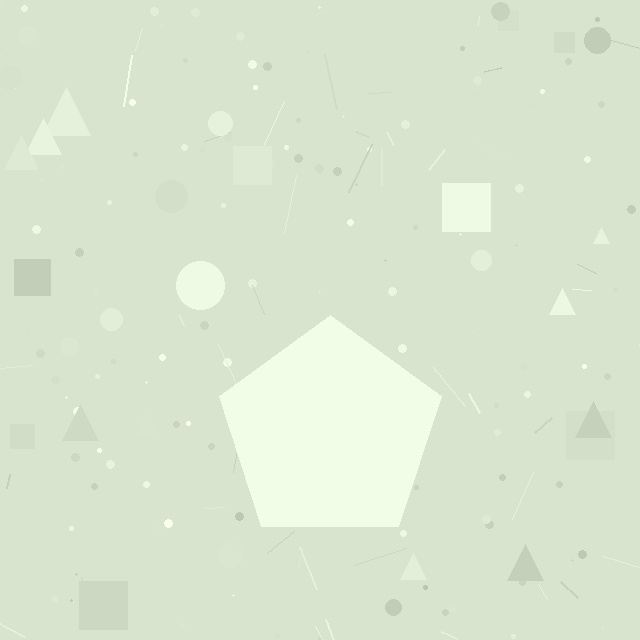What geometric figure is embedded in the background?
A pentagon is embedded in the background.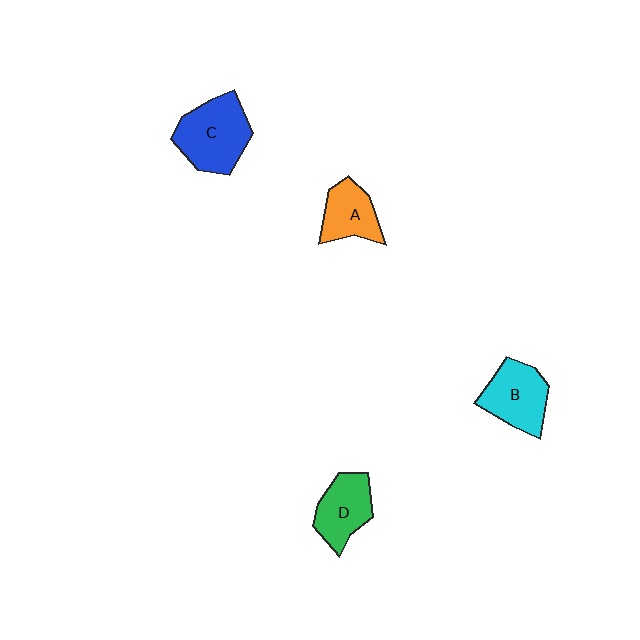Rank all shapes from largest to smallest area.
From largest to smallest: C (blue), B (cyan), D (green), A (orange).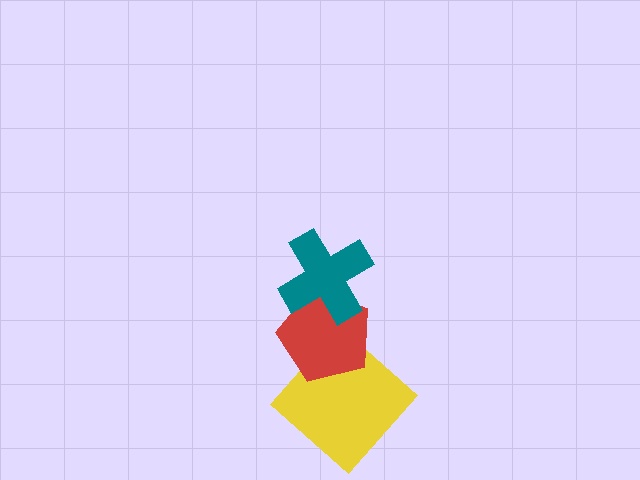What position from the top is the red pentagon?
The red pentagon is 2nd from the top.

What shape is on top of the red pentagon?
The teal cross is on top of the red pentagon.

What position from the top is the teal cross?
The teal cross is 1st from the top.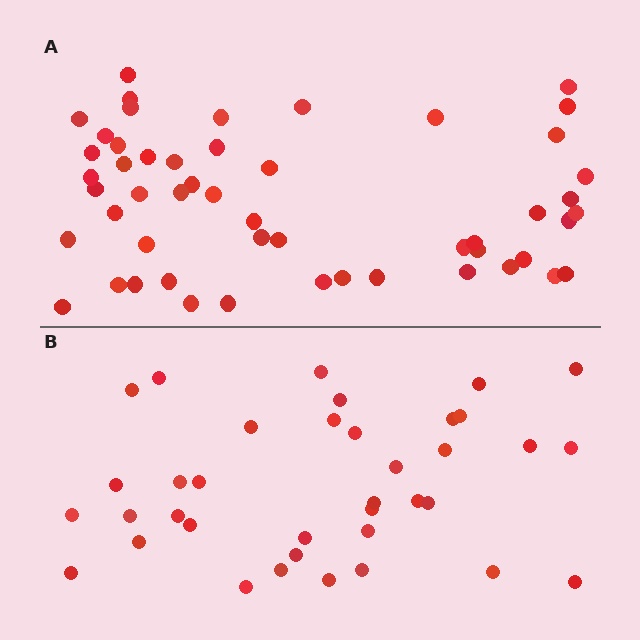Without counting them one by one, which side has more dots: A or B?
Region A (the top region) has more dots.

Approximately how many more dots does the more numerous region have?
Region A has approximately 15 more dots than region B.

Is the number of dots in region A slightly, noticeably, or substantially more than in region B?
Region A has noticeably more, but not dramatically so. The ratio is roughly 1.4 to 1.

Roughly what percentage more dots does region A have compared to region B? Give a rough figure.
About 40% more.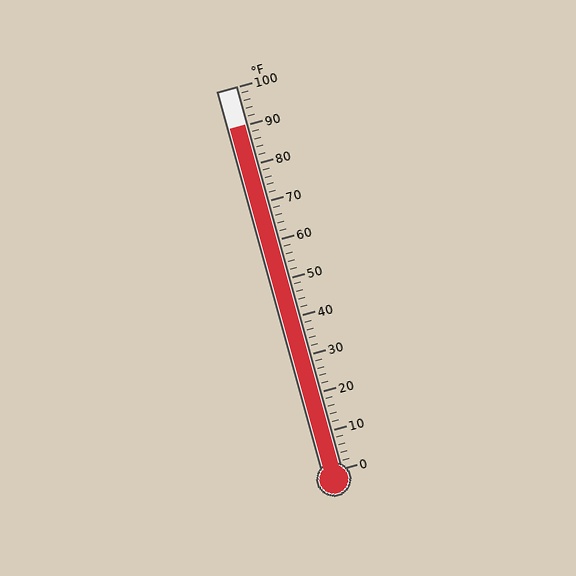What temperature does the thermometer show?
The thermometer shows approximately 90°F.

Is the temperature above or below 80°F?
The temperature is above 80°F.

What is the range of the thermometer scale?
The thermometer scale ranges from 0°F to 100°F.